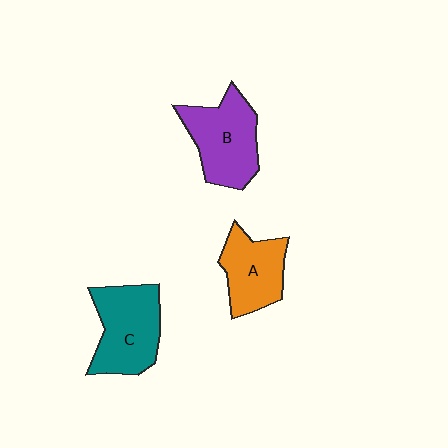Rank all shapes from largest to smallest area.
From largest to smallest: C (teal), B (purple), A (orange).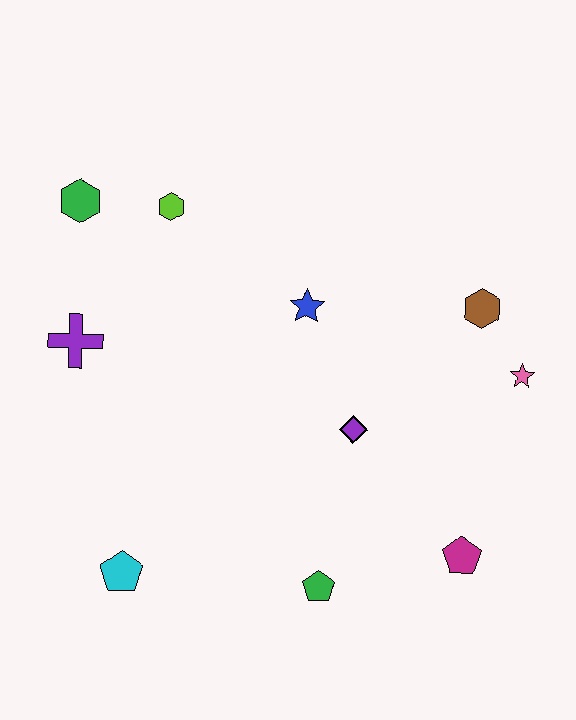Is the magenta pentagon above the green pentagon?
Yes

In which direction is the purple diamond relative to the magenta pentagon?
The purple diamond is above the magenta pentagon.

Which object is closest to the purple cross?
The green hexagon is closest to the purple cross.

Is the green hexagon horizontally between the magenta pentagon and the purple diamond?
No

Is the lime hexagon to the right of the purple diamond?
No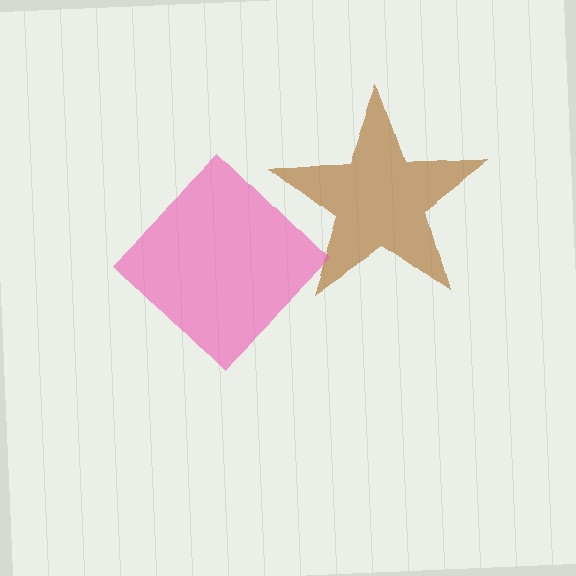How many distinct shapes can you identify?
There are 2 distinct shapes: a brown star, a pink diamond.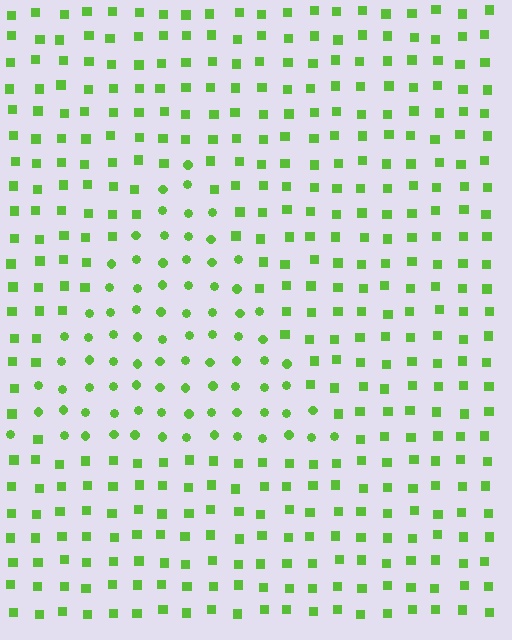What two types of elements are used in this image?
The image uses circles inside the triangle region and squares outside it.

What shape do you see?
I see a triangle.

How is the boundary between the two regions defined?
The boundary is defined by a change in element shape: circles inside vs. squares outside. All elements share the same color and spacing.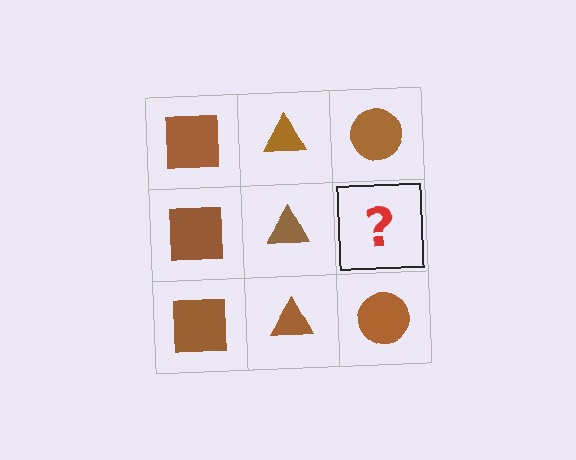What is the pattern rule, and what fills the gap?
The rule is that each column has a consistent shape. The gap should be filled with a brown circle.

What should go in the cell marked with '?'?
The missing cell should contain a brown circle.